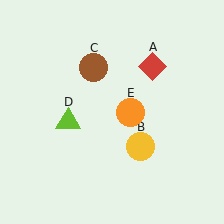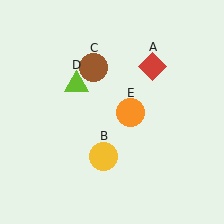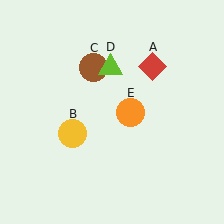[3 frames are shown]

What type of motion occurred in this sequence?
The yellow circle (object B), lime triangle (object D) rotated clockwise around the center of the scene.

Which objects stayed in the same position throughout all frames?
Red diamond (object A) and brown circle (object C) and orange circle (object E) remained stationary.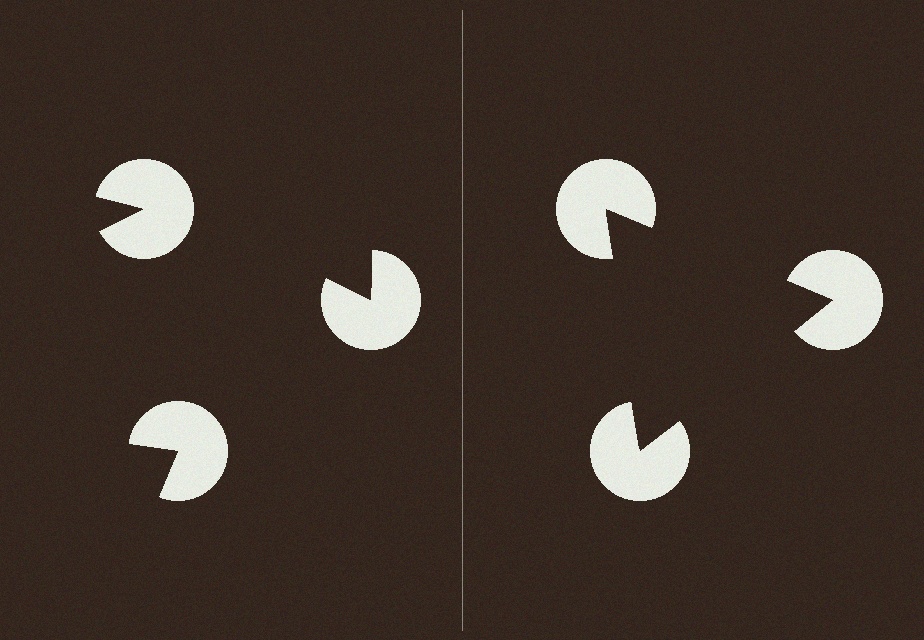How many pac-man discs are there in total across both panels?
6 — 3 on each side.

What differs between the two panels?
The pac-man discs are positioned identically on both sides; only the wedge orientations differ. On the right they align to a triangle; on the left they are misaligned.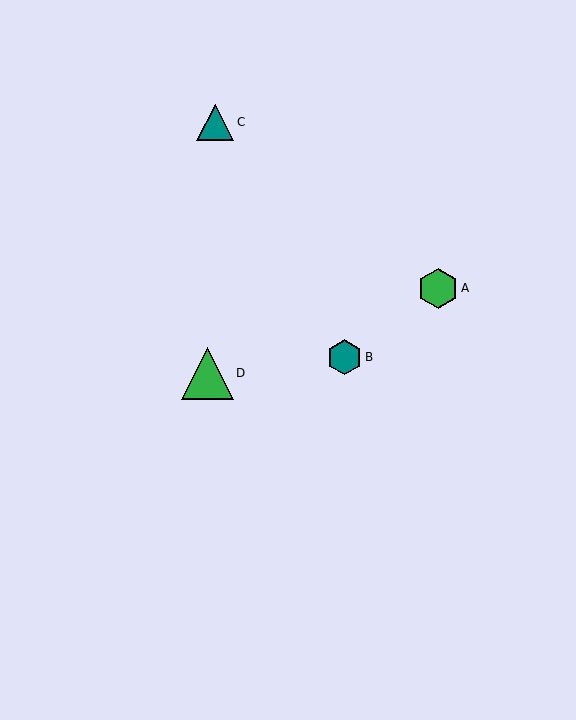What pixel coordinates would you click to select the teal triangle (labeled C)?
Click at (215, 122) to select the teal triangle C.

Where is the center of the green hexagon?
The center of the green hexagon is at (438, 288).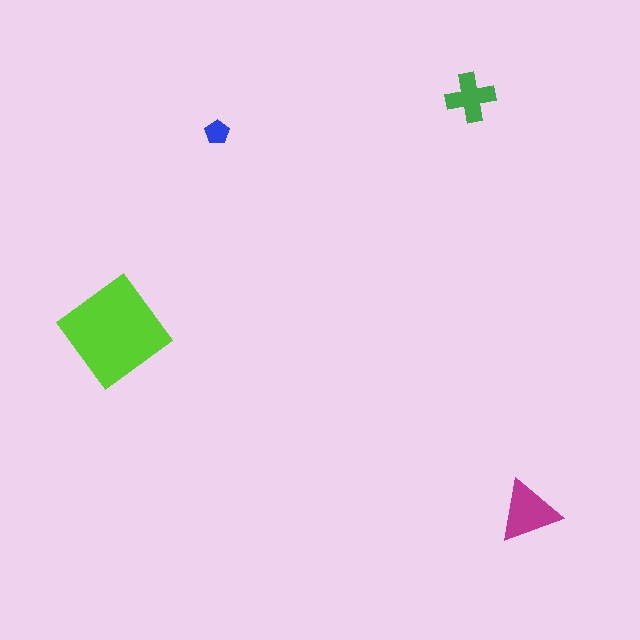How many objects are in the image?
There are 4 objects in the image.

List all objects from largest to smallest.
The lime diamond, the magenta triangle, the green cross, the blue pentagon.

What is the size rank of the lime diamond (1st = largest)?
1st.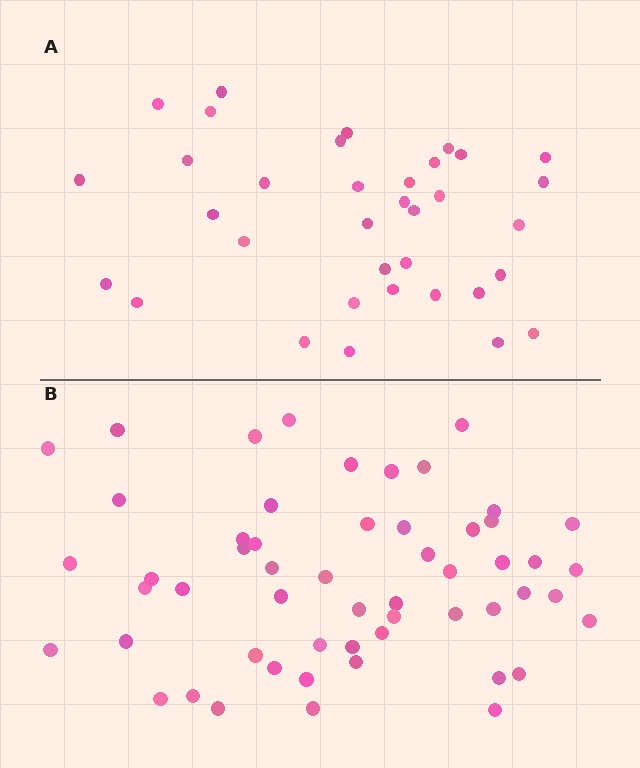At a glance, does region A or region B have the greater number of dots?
Region B (the bottom region) has more dots.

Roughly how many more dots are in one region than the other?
Region B has approximately 20 more dots than region A.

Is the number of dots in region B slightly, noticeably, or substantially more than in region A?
Region B has substantially more. The ratio is roughly 1.6 to 1.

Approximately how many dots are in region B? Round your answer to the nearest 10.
About 60 dots. (The exact count is 55, which rounds to 60.)